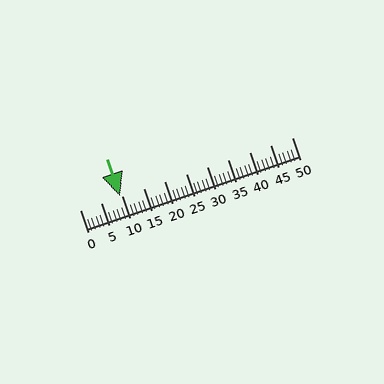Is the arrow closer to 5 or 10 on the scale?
The arrow is closer to 10.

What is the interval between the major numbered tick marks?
The major tick marks are spaced 5 units apart.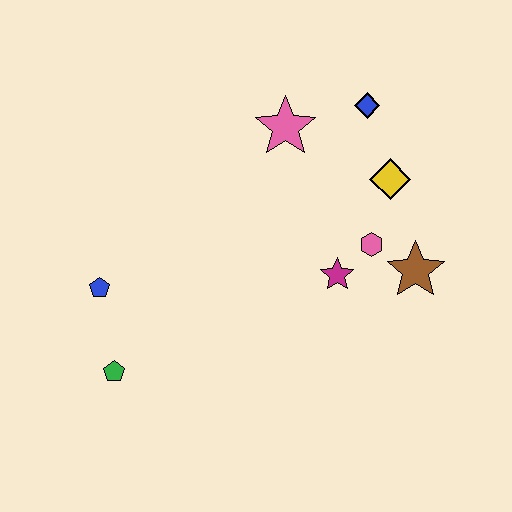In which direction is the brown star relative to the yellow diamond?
The brown star is below the yellow diamond.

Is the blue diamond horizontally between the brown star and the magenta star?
Yes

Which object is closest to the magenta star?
The pink hexagon is closest to the magenta star.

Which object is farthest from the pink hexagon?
The green pentagon is farthest from the pink hexagon.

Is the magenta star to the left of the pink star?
No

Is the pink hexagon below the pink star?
Yes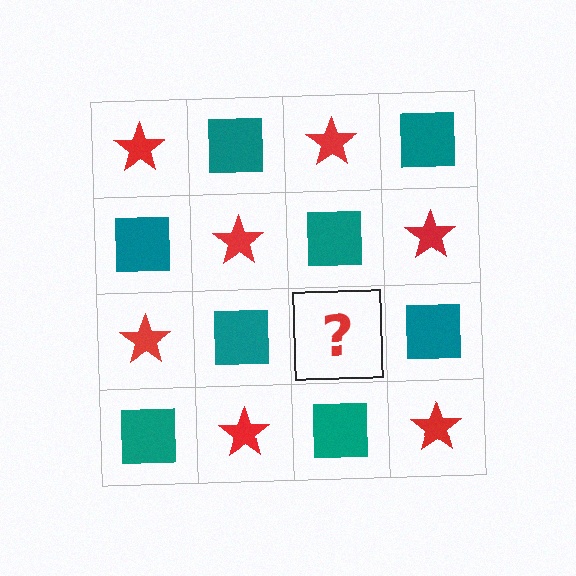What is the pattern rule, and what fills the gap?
The rule is that it alternates red star and teal square in a checkerboard pattern. The gap should be filled with a red star.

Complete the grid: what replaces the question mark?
The question mark should be replaced with a red star.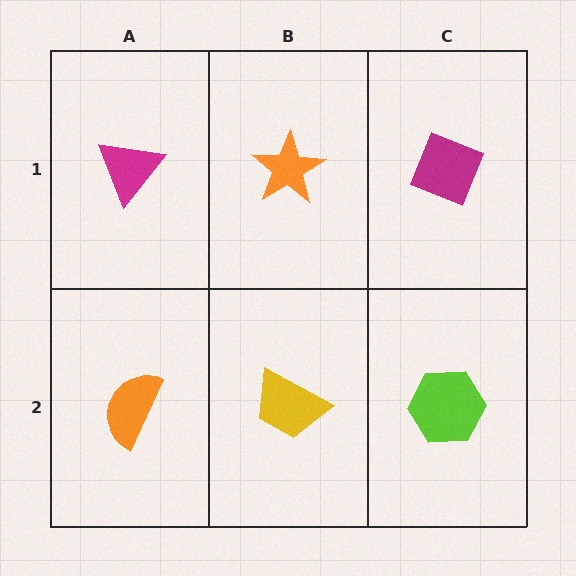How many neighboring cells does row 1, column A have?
2.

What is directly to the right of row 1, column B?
A magenta diamond.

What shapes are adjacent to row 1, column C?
A lime hexagon (row 2, column C), an orange star (row 1, column B).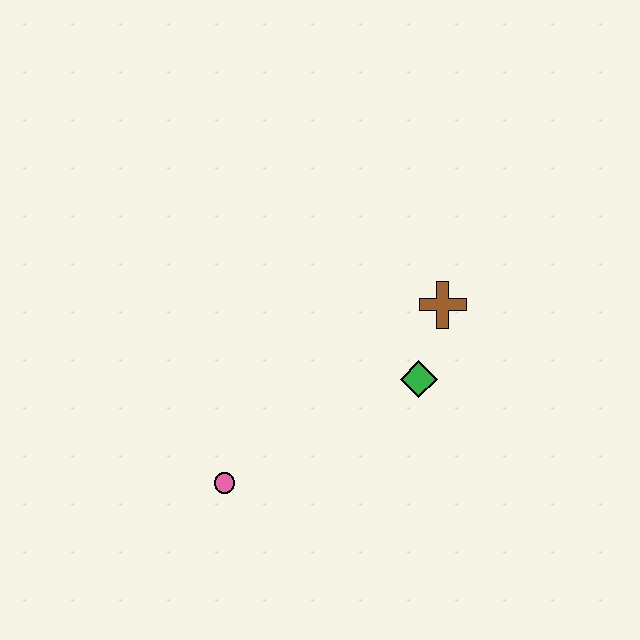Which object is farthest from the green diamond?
The pink circle is farthest from the green diamond.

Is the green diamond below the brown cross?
Yes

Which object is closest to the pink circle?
The green diamond is closest to the pink circle.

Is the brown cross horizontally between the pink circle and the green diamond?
No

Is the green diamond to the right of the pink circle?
Yes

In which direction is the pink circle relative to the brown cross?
The pink circle is to the left of the brown cross.